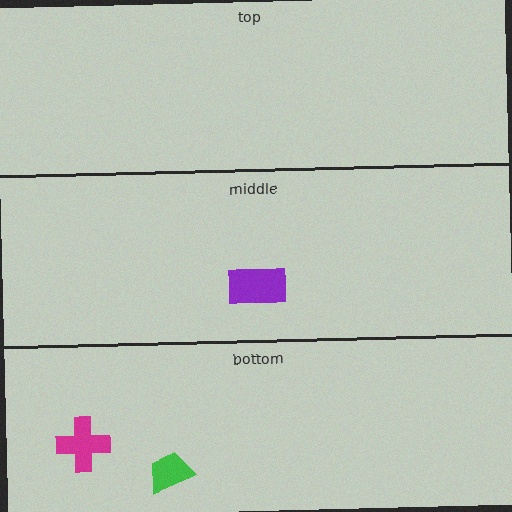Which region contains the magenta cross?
The bottom region.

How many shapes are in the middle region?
1.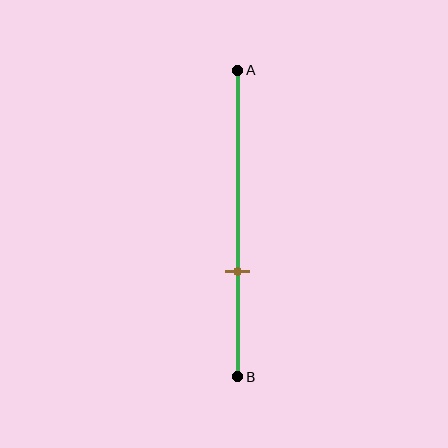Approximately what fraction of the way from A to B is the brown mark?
The brown mark is approximately 65% of the way from A to B.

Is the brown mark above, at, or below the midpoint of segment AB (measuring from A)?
The brown mark is below the midpoint of segment AB.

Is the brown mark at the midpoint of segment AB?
No, the mark is at about 65% from A, not at the 50% midpoint.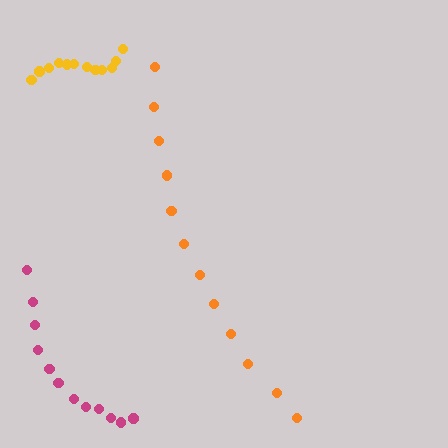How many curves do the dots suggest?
There are 3 distinct paths.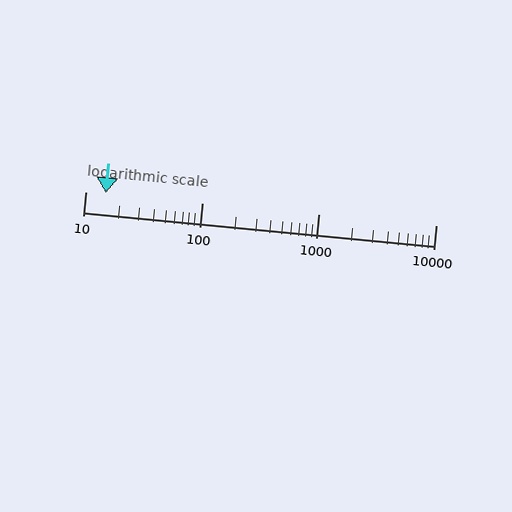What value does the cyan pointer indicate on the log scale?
The pointer indicates approximately 15.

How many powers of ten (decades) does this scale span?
The scale spans 3 decades, from 10 to 10000.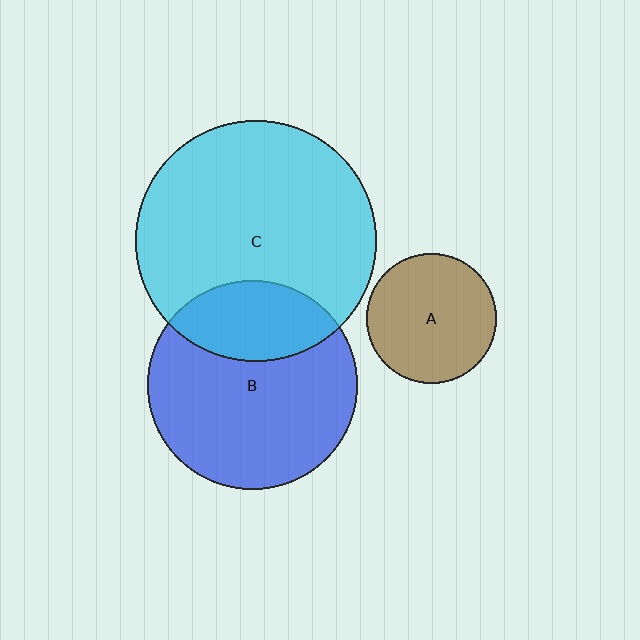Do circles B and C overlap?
Yes.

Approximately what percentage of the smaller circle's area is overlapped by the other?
Approximately 30%.